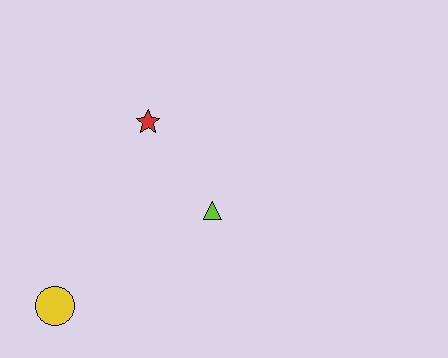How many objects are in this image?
There are 3 objects.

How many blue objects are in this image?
There are no blue objects.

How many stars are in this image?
There is 1 star.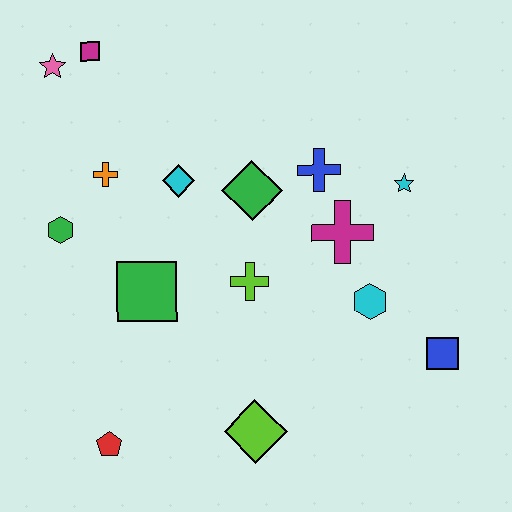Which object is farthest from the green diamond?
The red pentagon is farthest from the green diamond.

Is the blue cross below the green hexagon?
No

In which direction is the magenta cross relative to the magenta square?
The magenta cross is to the right of the magenta square.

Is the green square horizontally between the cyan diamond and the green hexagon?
Yes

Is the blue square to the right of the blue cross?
Yes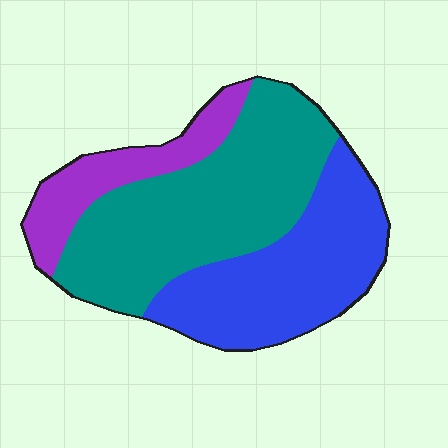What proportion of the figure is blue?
Blue takes up between a third and a half of the figure.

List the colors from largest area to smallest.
From largest to smallest: teal, blue, purple.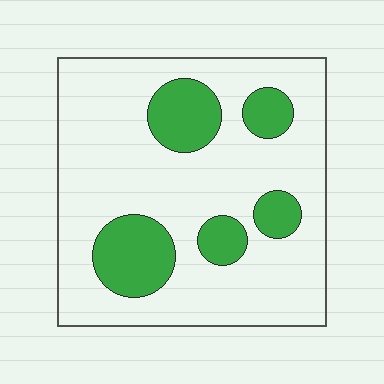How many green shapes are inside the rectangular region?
5.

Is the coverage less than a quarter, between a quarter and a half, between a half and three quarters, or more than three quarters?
Less than a quarter.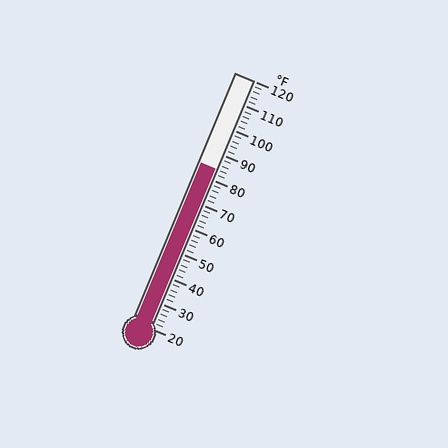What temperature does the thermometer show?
The thermometer shows approximately 84°F.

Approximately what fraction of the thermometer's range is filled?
The thermometer is filled to approximately 65% of its range.